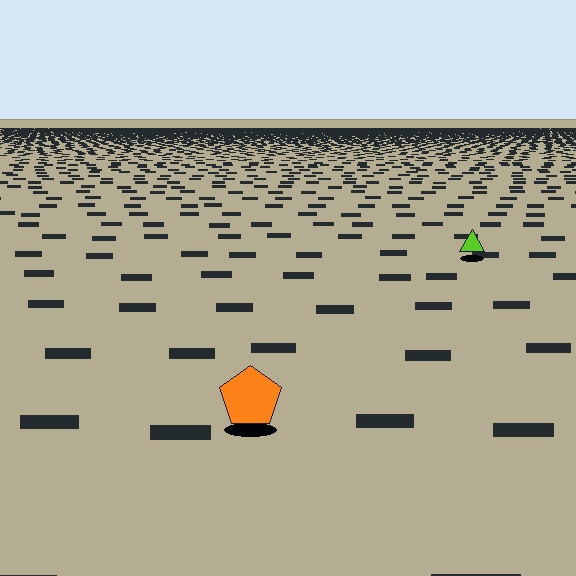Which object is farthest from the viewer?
The lime triangle is farthest from the viewer. It appears smaller and the ground texture around it is denser.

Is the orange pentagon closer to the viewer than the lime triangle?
Yes. The orange pentagon is closer — you can tell from the texture gradient: the ground texture is coarser near it.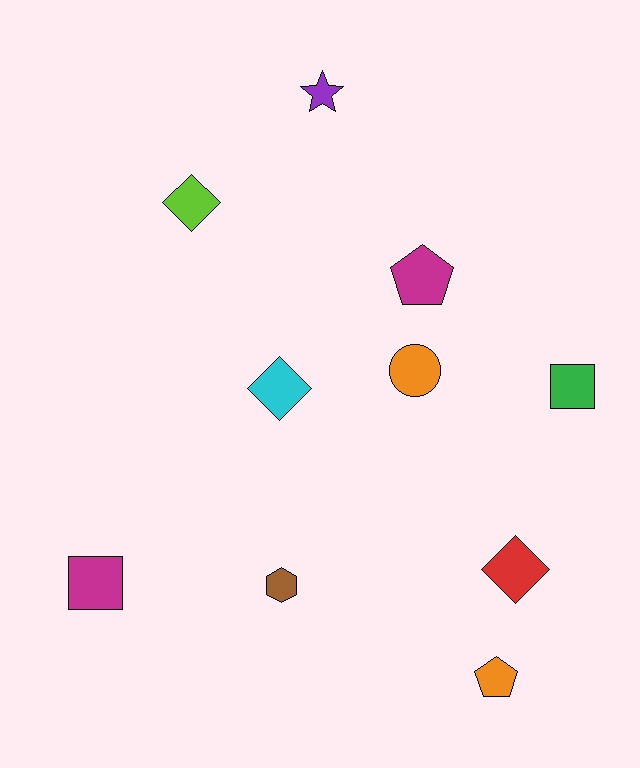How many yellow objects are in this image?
There are no yellow objects.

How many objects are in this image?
There are 10 objects.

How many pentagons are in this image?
There are 2 pentagons.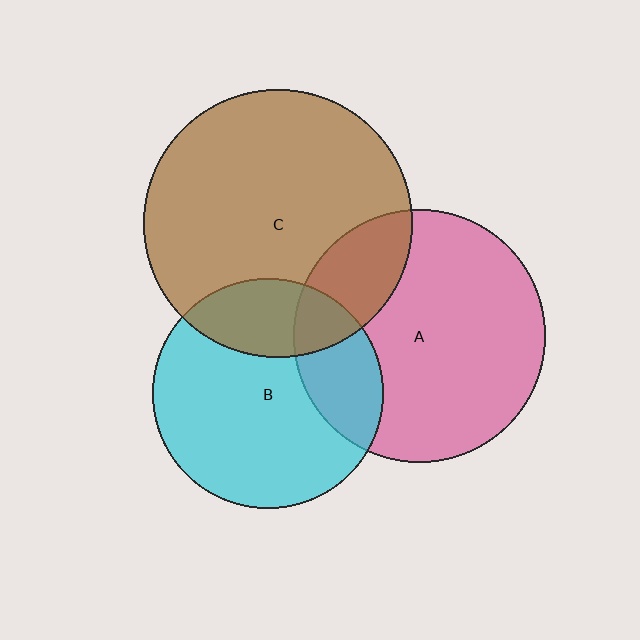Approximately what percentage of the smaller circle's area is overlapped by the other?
Approximately 25%.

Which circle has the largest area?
Circle C (brown).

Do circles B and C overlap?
Yes.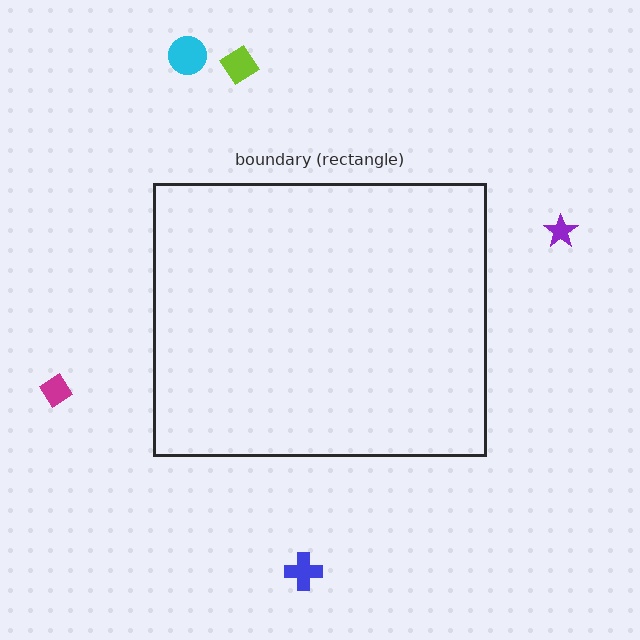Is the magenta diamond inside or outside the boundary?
Outside.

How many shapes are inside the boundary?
0 inside, 5 outside.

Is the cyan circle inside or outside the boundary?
Outside.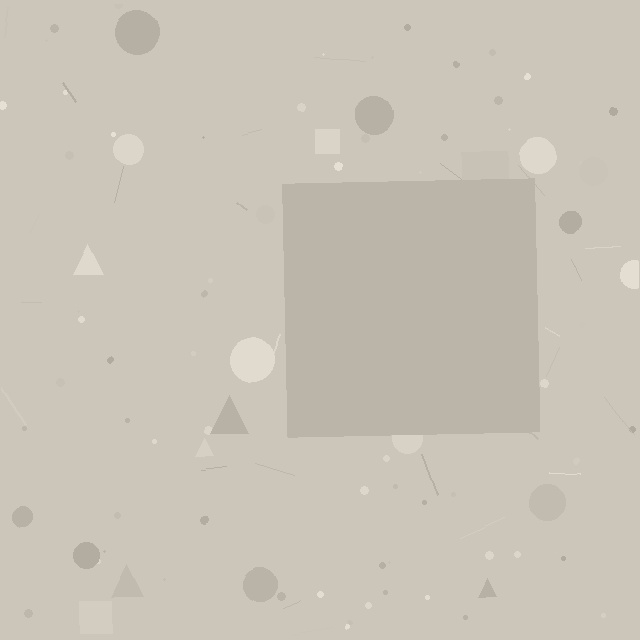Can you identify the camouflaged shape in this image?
The camouflaged shape is a square.